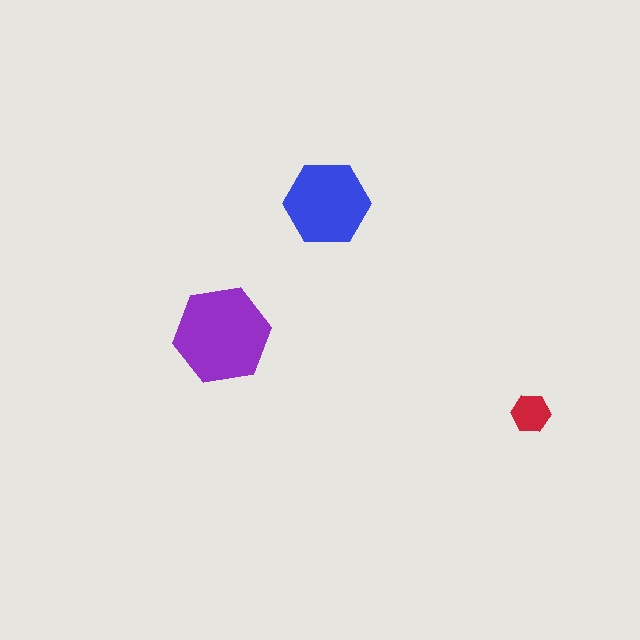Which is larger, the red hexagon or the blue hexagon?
The blue one.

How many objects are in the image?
There are 3 objects in the image.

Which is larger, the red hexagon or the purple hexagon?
The purple one.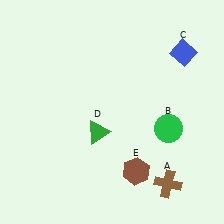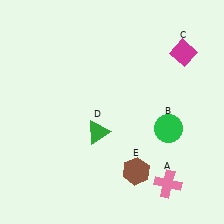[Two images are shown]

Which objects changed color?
A changed from brown to pink. C changed from blue to magenta.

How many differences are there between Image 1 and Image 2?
There are 2 differences between the two images.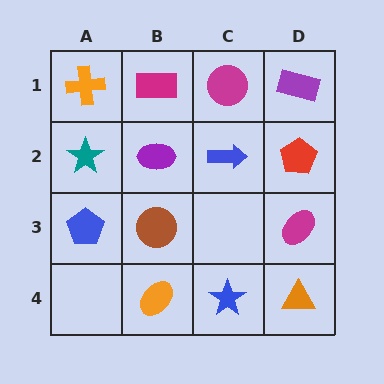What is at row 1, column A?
An orange cross.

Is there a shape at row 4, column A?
No, that cell is empty.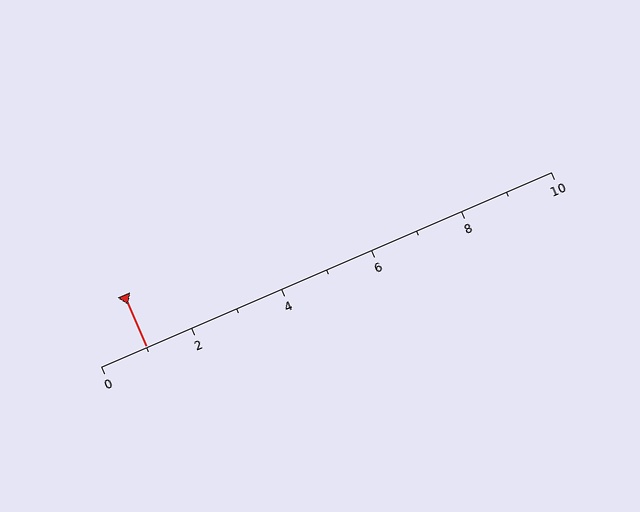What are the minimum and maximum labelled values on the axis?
The axis runs from 0 to 10.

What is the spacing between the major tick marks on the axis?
The major ticks are spaced 2 apart.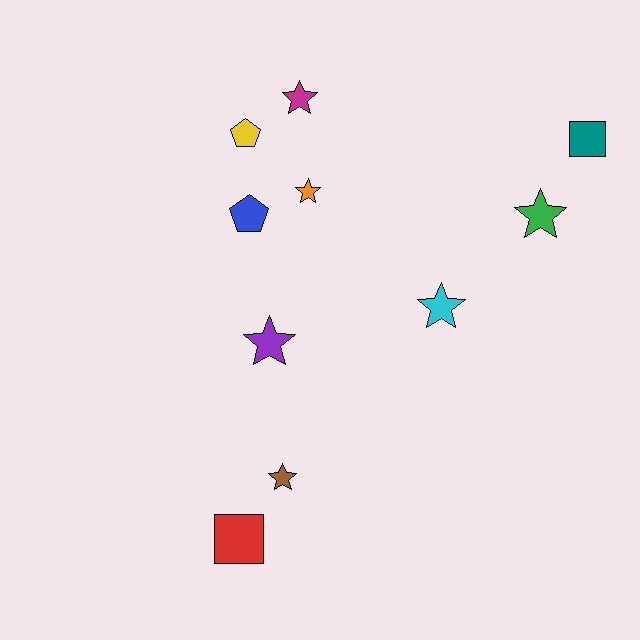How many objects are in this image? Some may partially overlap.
There are 10 objects.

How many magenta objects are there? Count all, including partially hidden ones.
There is 1 magenta object.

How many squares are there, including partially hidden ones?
There are 2 squares.